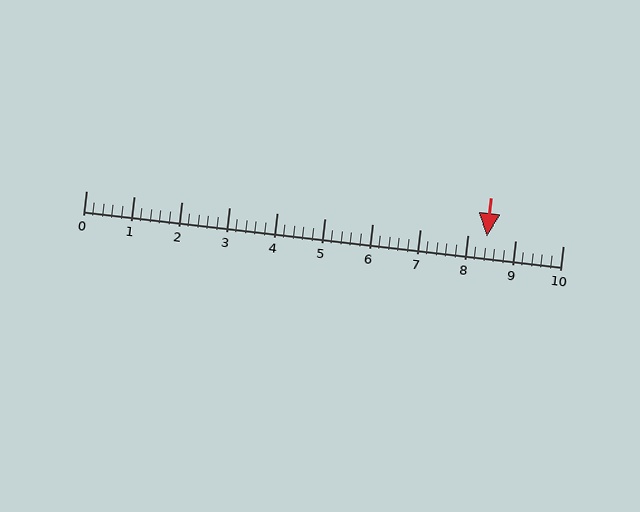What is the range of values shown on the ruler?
The ruler shows values from 0 to 10.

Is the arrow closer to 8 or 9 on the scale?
The arrow is closer to 8.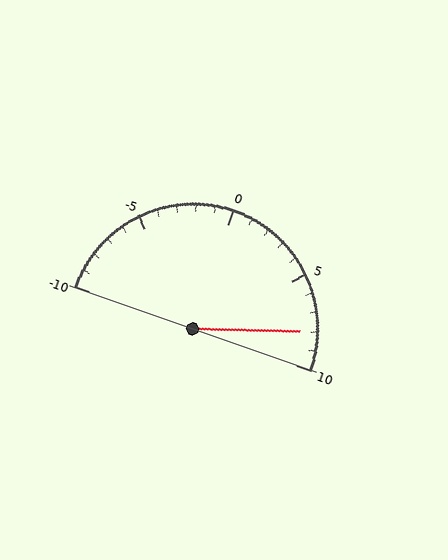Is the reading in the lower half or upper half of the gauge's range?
The reading is in the upper half of the range (-10 to 10).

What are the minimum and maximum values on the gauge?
The gauge ranges from -10 to 10.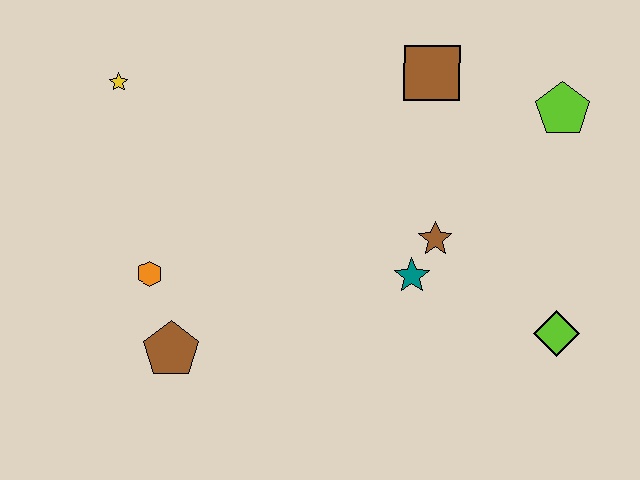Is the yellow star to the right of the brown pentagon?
No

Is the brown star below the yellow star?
Yes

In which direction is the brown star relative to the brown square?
The brown star is below the brown square.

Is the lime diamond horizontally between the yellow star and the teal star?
No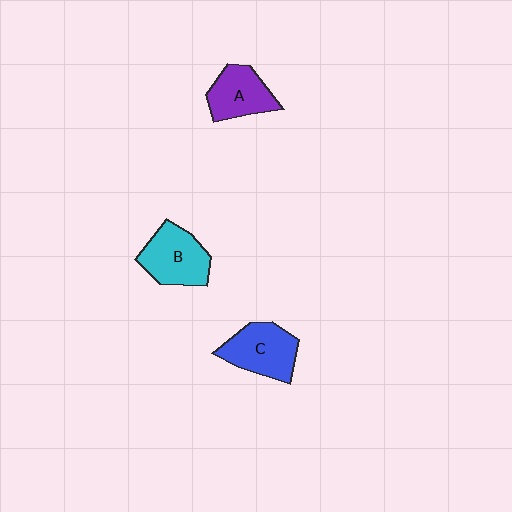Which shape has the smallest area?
Shape A (purple).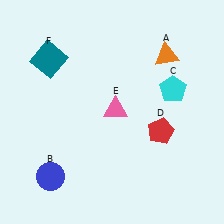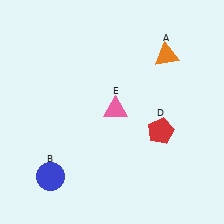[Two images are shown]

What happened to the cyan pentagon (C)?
The cyan pentagon (C) was removed in Image 2. It was in the top-right area of Image 1.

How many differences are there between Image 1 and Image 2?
There are 2 differences between the two images.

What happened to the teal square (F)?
The teal square (F) was removed in Image 2. It was in the top-left area of Image 1.